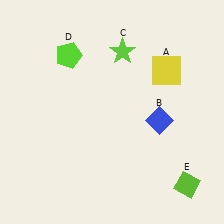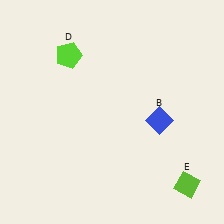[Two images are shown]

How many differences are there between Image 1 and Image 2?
There are 2 differences between the two images.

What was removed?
The yellow square (A), the lime star (C) were removed in Image 2.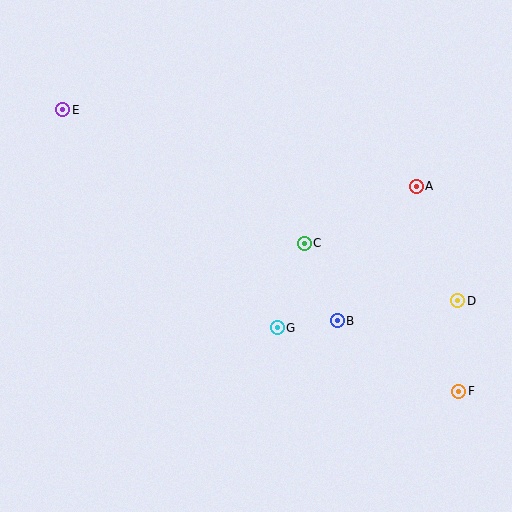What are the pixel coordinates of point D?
Point D is at (458, 301).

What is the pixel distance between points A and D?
The distance between A and D is 122 pixels.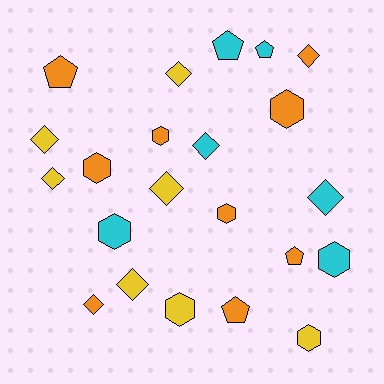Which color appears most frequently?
Orange, with 9 objects.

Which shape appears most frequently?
Diamond, with 9 objects.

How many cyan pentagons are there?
There are 2 cyan pentagons.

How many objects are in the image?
There are 22 objects.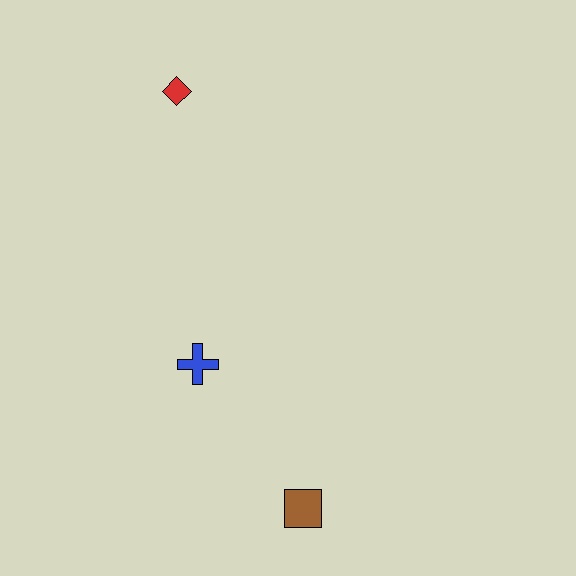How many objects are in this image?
There are 3 objects.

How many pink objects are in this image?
There are no pink objects.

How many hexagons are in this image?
There are no hexagons.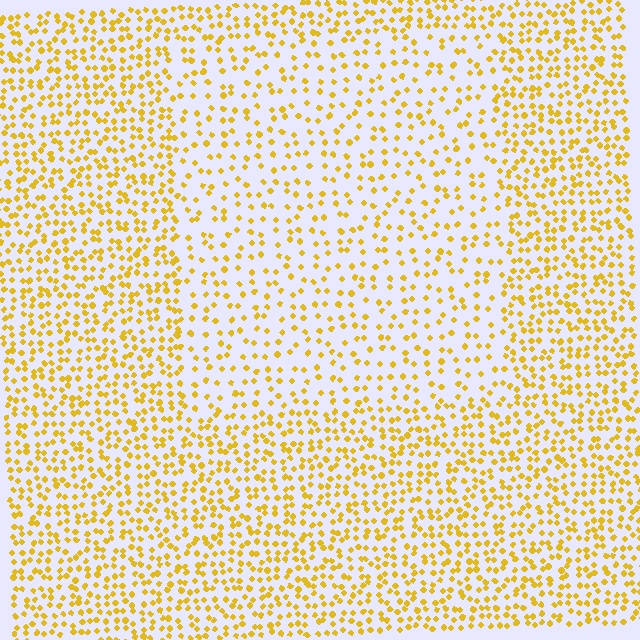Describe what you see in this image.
The image contains small yellow elements arranged at two different densities. A rectangle-shaped region is visible where the elements are less densely packed than the surrounding area.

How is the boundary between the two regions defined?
The boundary is defined by a change in element density (approximately 1.9x ratio). All elements are the same color, size, and shape.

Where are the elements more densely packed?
The elements are more densely packed outside the rectangle boundary.